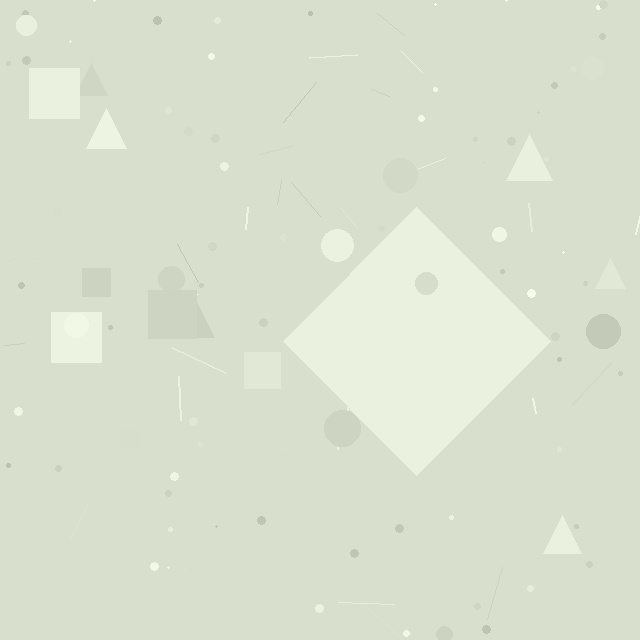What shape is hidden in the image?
A diamond is hidden in the image.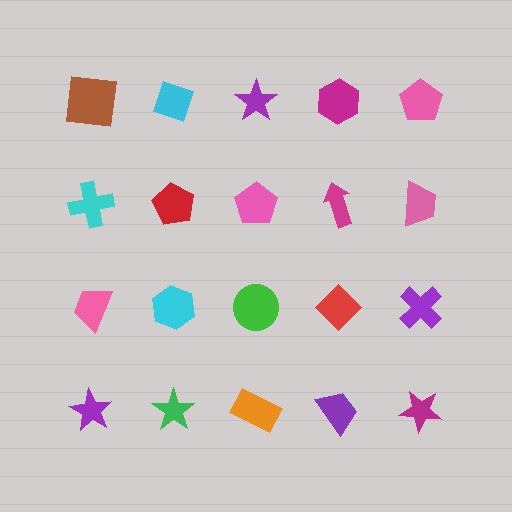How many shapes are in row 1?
5 shapes.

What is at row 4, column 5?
A magenta star.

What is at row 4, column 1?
A purple star.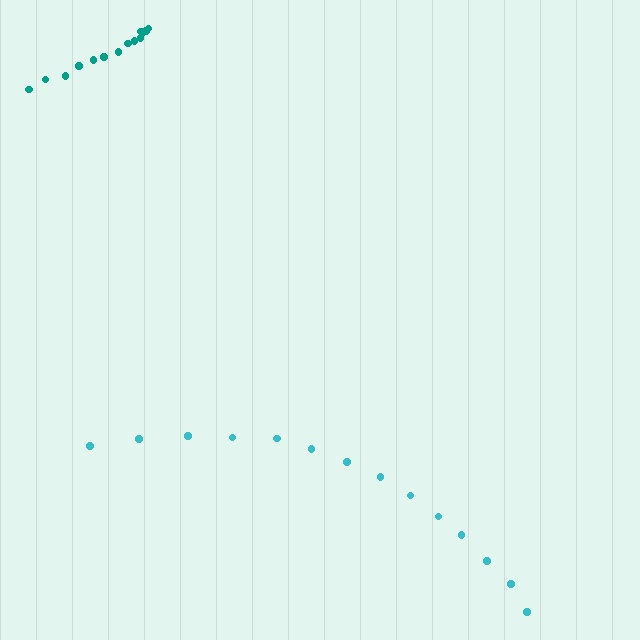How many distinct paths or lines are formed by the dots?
There are 2 distinct paths.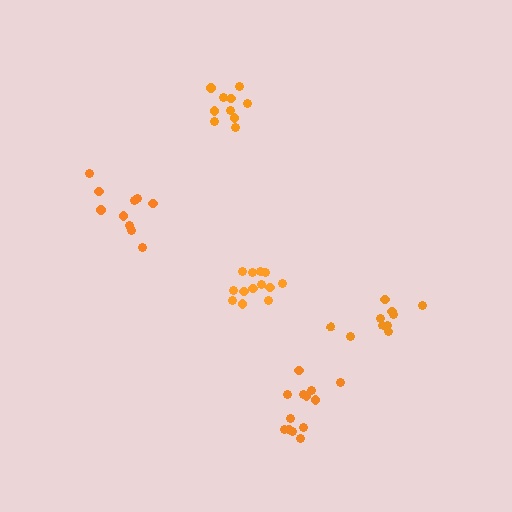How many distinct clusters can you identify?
There are 5 distinct clusters.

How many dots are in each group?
Group 1: 13 dots, Group 2: 10 dots, Group 3: 10 dots, Group 4: 10 dots, Group 5: 13 dots (56 total).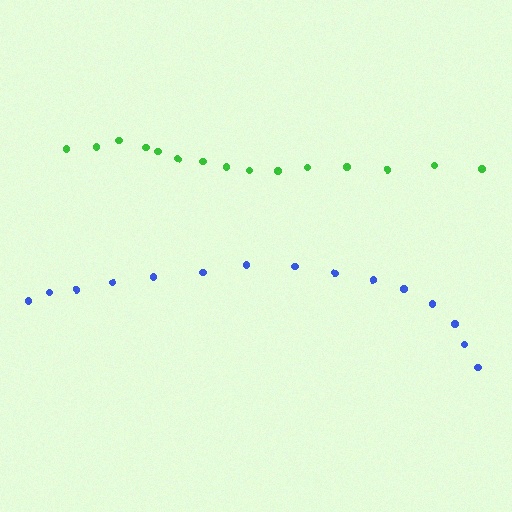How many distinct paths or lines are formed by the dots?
There are 2 distinct paths.